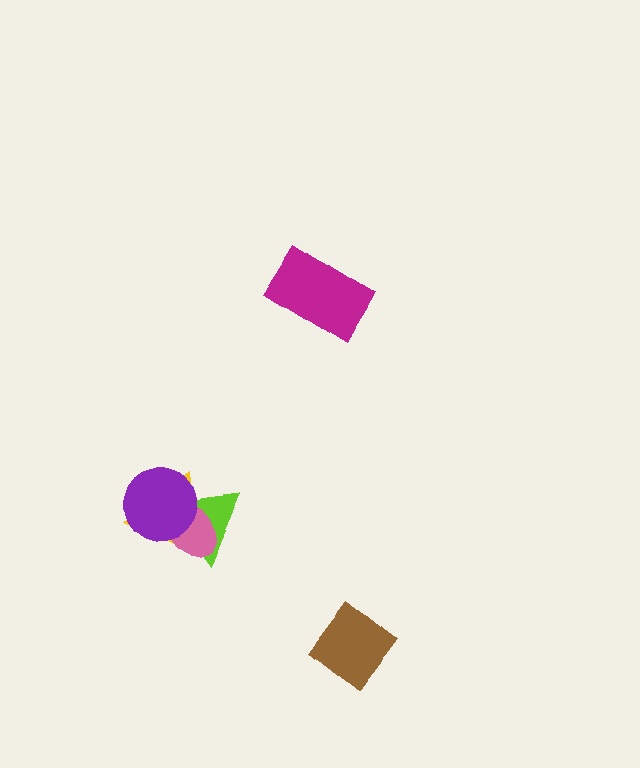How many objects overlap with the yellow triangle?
3 objects overlap with the yellow triangle.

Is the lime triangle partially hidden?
Yes, it is partially covered by another shape.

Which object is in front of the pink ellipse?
The purple circle is in front of the pink ellipse.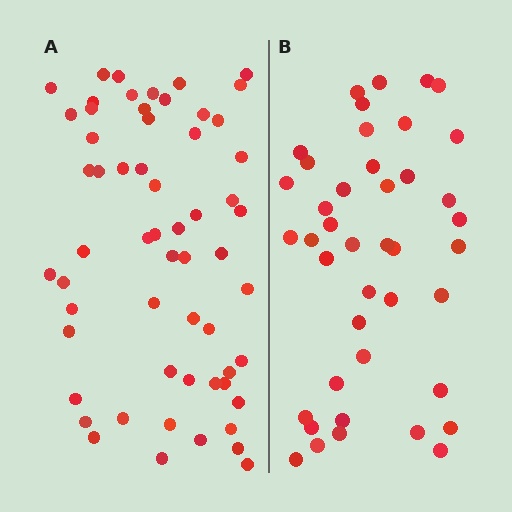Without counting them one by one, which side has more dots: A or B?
Region A (the left region) has more dots.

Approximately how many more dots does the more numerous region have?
Region A has approximately 15 more dots than region B.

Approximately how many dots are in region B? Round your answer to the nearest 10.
About 40 dots. (The exact count is 42, which rounds to 40.)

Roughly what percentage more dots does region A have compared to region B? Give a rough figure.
About 40% more.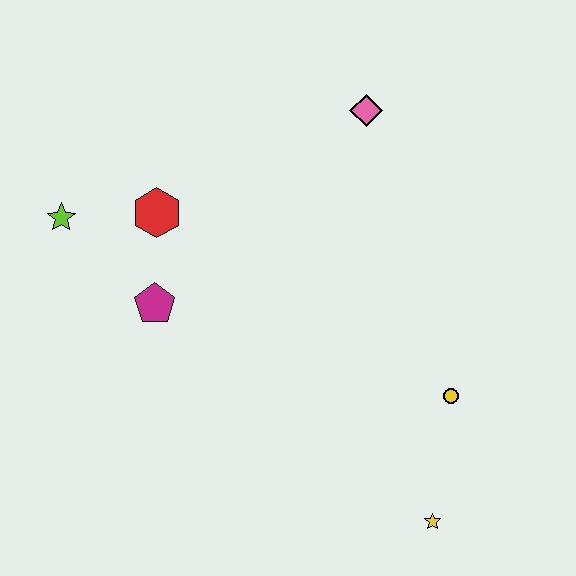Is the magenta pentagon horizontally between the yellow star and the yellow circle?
No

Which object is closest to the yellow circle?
The yellow star is closest to the yellow circle.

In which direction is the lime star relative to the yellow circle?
The lime star is to the left of the yellow circle.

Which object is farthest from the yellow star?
The lime star is farthest from the yellow star.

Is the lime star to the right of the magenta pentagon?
No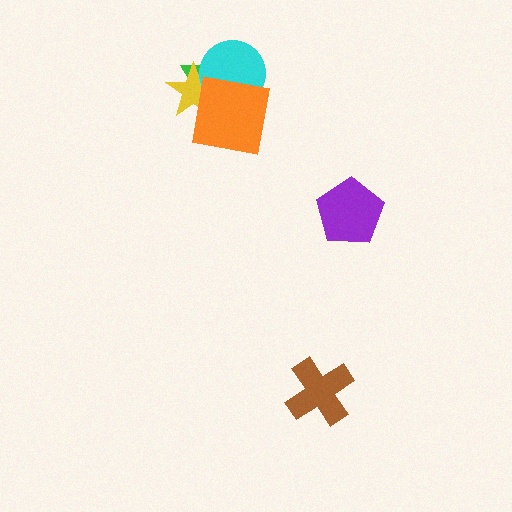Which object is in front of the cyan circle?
The orange square is in front of the cyan circle.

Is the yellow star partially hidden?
Yes, it is partially covered by another shape.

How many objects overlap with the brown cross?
0 objects overlap with the brown cross.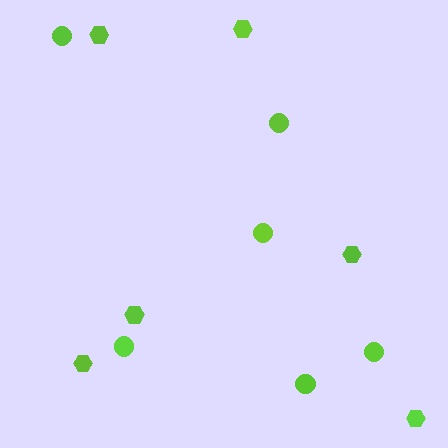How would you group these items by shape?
There are 2 groups: one group of hexagons (6) and one group of circles (6).